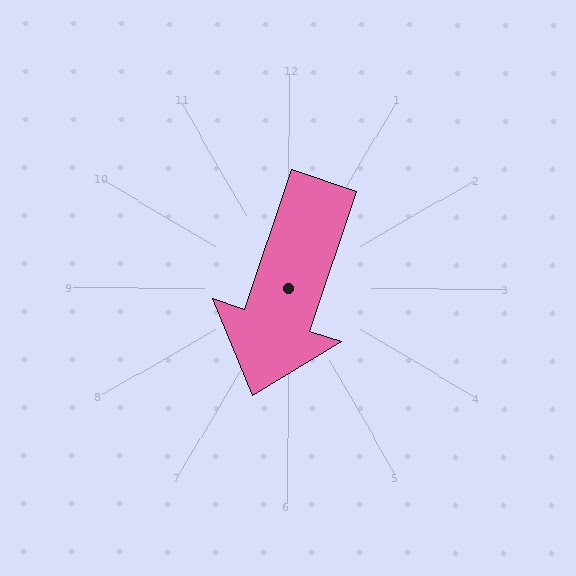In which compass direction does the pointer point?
South.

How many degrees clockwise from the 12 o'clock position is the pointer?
Approximately 198 degrees.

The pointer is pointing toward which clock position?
Roughly 7 o'clock.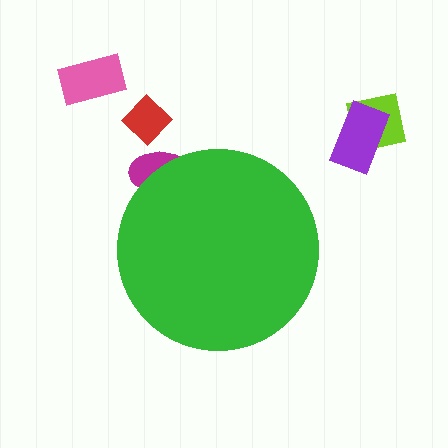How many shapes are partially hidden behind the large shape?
1 shape is partially hidden.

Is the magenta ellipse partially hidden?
Yes, the magenta ellipse is partially hidden behind the green circle.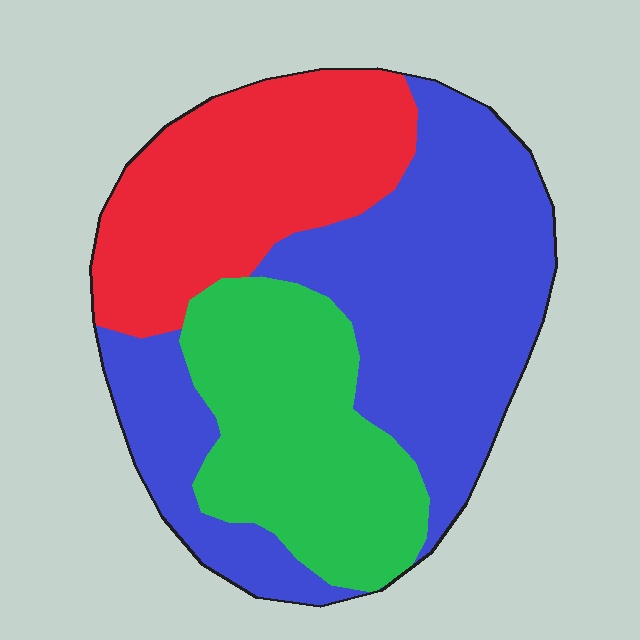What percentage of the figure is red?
Red takes up about one quarter (1/4) of the figure.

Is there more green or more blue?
Blue.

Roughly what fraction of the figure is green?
Green covers 27% of the figure.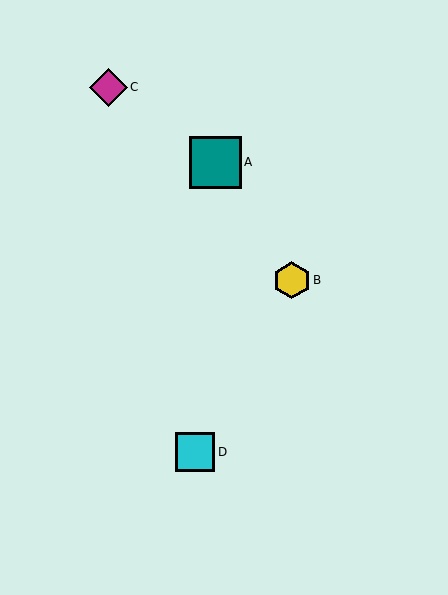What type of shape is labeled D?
Shape D is a cyan square.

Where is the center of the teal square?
The center of the teal square is at (215, 162).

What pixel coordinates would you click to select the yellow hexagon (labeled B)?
Click at (292, 280) to select the yellow hexagon B.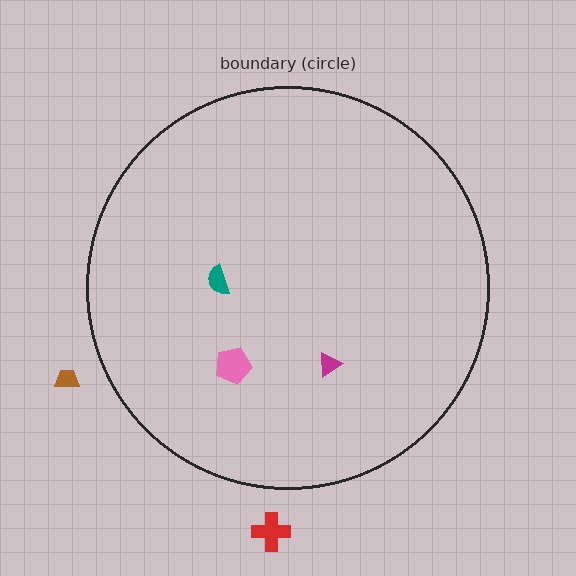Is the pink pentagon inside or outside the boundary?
Inside.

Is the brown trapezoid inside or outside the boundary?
Outside.